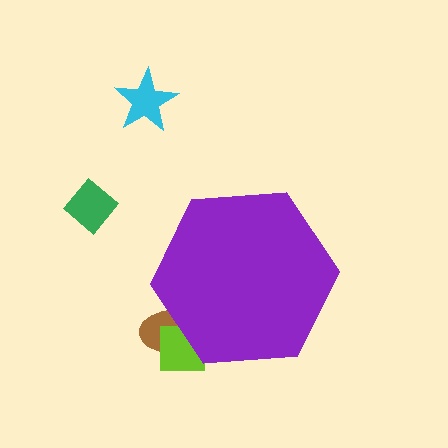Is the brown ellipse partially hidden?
Yes, the brown ellipse is partially hidden behind the purple hexagon.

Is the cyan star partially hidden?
No, the cyan star is fully visible.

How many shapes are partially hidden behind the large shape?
2 shapes are partially hidden.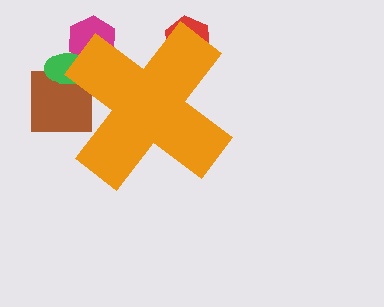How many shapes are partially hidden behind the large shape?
4 shapes are partially hidden.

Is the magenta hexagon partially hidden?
Yes, the magenta hexagon is partially hidden behind the orange cross.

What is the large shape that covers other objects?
An orange cross.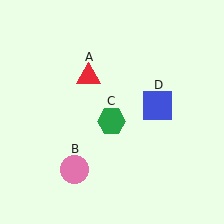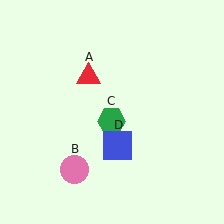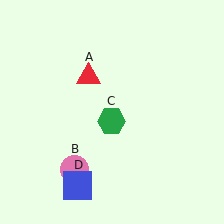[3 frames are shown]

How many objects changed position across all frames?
1 object changed position: blue square (object D).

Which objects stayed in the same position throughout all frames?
Red triangle (object A) and pink circle (object B) and green hexagon (object C) remained stationary.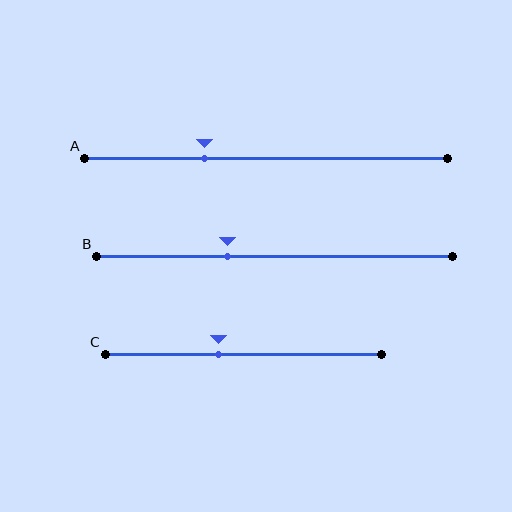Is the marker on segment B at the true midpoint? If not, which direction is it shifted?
No, the marker on segment B is shifted to the left by about 13% of the segment length.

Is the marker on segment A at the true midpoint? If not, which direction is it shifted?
No, the marker on segment A is shifted to the left by about 17% of the segment length.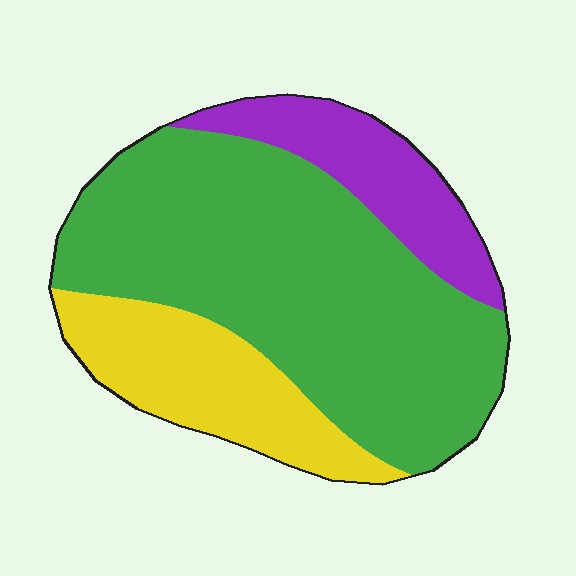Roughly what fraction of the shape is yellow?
Yellow covers about 20% of the shape.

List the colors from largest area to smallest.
From largest to smallest: green, yellow, purple.